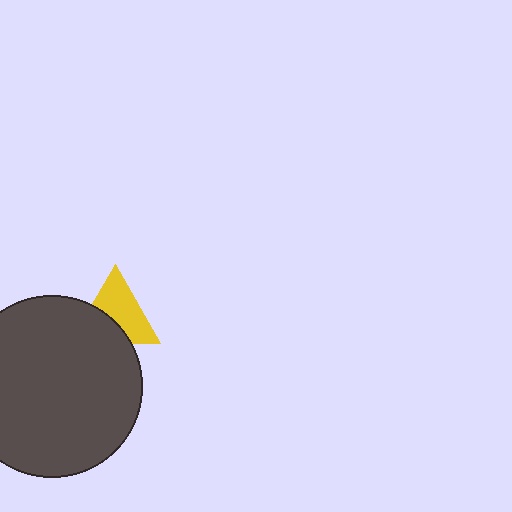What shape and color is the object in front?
The object in front is a dark gray circle.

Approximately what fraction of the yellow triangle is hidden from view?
Roughly 38% of the yellow triangle is hidden behind the dark gray circle.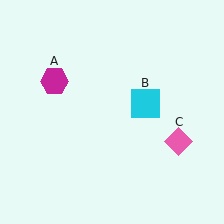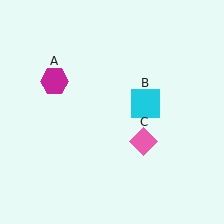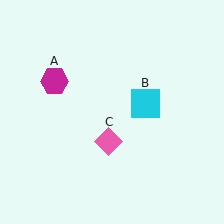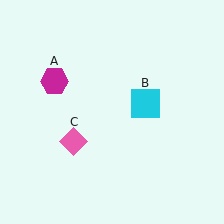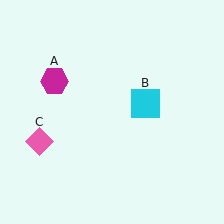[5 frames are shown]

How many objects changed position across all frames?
1 object changed position: pink diamond (object C).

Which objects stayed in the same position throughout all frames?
Magenta hexagon (object A) and cyan square (object B) remained stationary.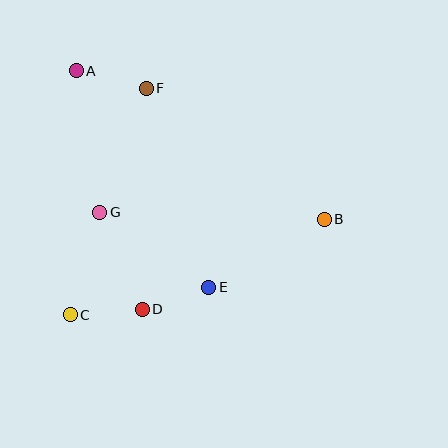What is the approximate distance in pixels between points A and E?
The distance between A and E is approximately 254 pixels.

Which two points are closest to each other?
Points D and E are closest to each other.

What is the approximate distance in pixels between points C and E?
The distance between C and E is approximately 141 pixels.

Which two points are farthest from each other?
Points A and B are farthest from each other.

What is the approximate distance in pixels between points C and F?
The distance between C and F is approximately 239 pixels.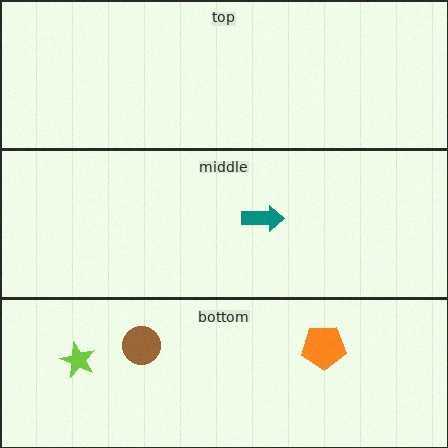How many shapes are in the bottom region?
3.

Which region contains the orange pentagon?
The bottom region.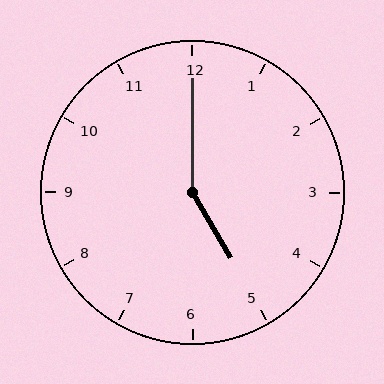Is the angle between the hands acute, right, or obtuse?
It is obtuse.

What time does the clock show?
5:00.